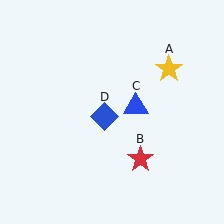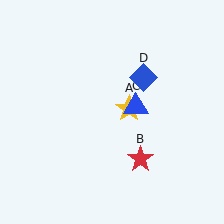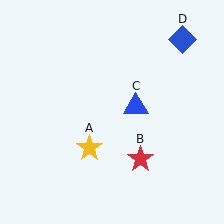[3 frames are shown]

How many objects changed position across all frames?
2 objects changed position: yellow star (object A), blue diamond (object D).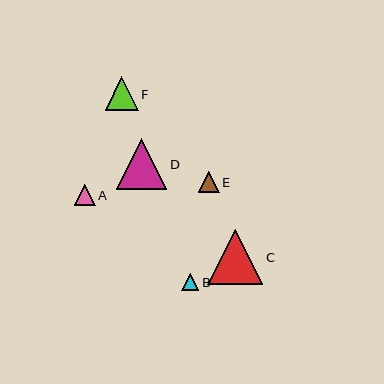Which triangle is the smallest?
Triangle B is the smallest with a size of approximately 17 pixels.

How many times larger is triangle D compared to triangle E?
Triangle D is approximately 2.4 times the size of triangle E.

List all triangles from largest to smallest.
From largest to smallest: C, D, F, A, E, B.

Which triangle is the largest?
Triangle C is the largest with a size of approximately 55 pixels.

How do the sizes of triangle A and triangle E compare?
Triangle A and triangle E are approximately the same size.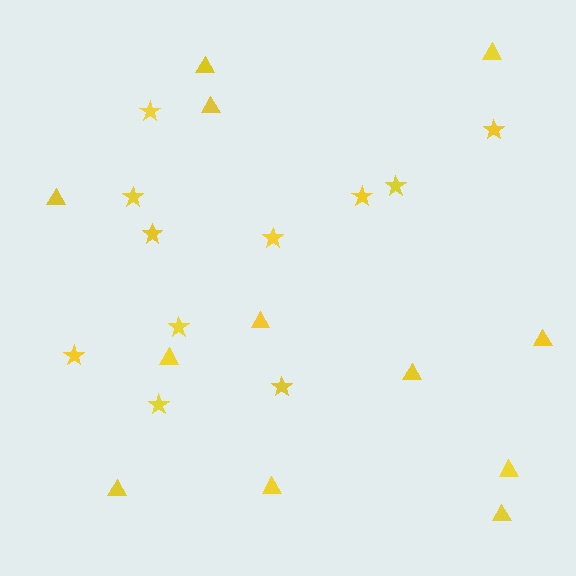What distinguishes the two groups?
There are 2 groups: one group of triangles (12) and one group of stars (11).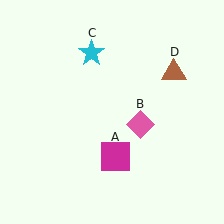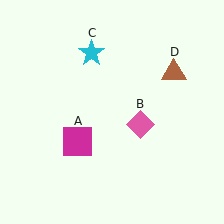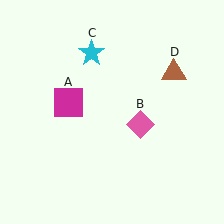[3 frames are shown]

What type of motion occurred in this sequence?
The magenta square (object A) rotated clockwise around the center of the scene.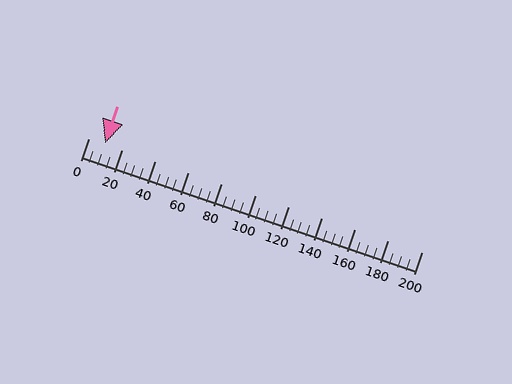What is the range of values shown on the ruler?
The ruler shows values from 0 to 200.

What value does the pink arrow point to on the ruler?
The pink arrow points to approximately 10.